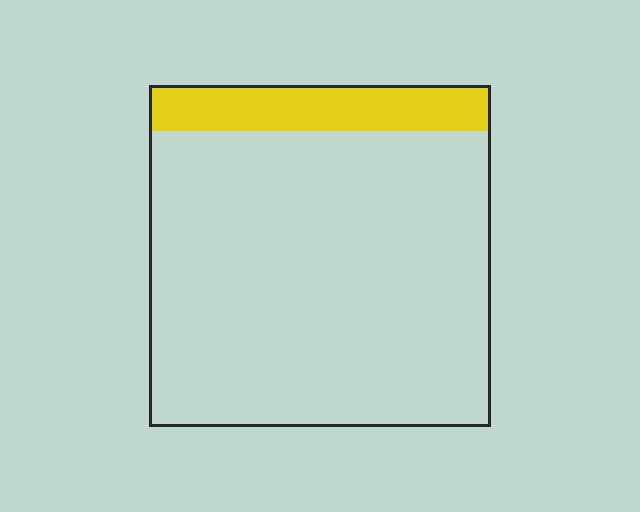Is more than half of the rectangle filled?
No.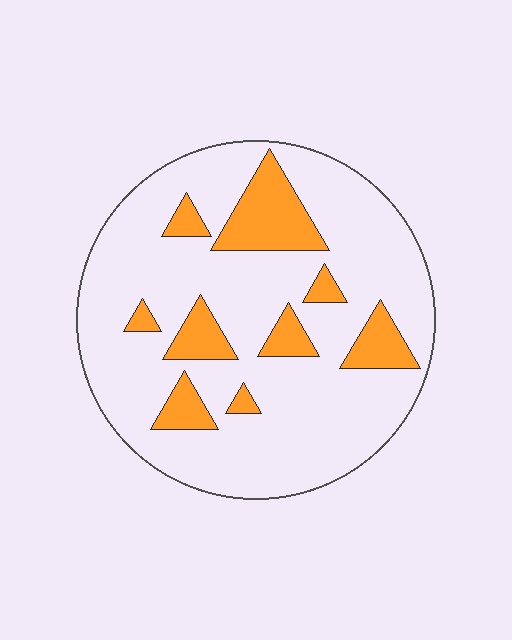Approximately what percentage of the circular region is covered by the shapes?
Approximately 20%.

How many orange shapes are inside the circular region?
9.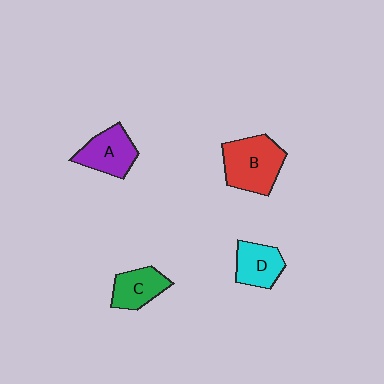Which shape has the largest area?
Shape B (red).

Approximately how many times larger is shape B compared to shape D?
Approximately 1.5 times.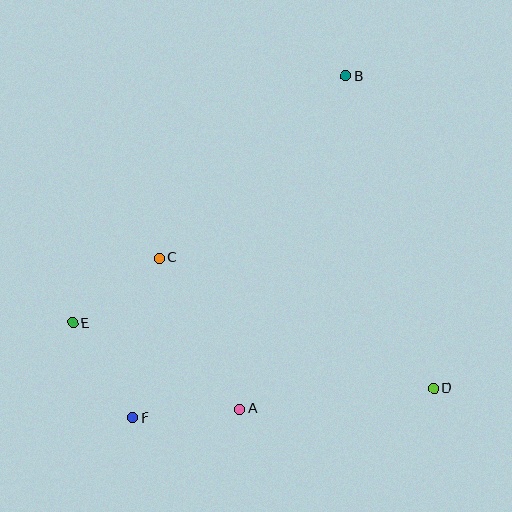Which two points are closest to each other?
Points A and F are closest to each other.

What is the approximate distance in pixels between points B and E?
The distance between B and E is approximately 368 pixels.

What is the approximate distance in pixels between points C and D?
The distance between C and D is approximately 304 pixels.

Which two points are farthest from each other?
Points B and F are farthest from each other.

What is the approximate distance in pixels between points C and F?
The distance between C and F is approximately 161 pixels.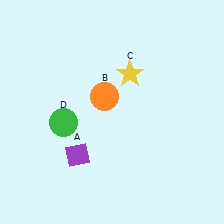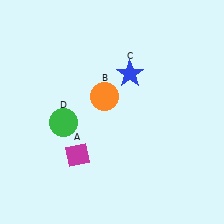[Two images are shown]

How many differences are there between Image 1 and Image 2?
There are 2 differences between the two images.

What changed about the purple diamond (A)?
In Image 1, A is purple. In Image 2, it changed to magenta.